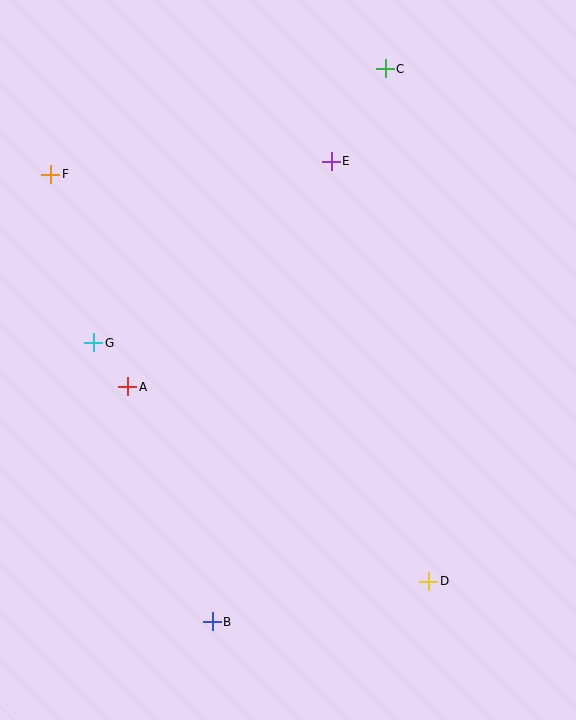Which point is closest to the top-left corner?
Point F is closest to the top-left corner.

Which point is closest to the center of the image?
Point A at (128, 387) is closest to the center.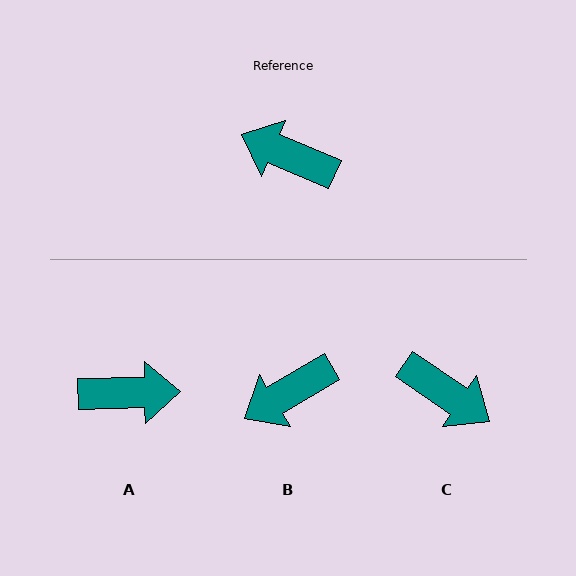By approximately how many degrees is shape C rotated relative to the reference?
Approximately 169 degrees counter-clockwise.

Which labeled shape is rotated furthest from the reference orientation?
C, about 169 degrees away.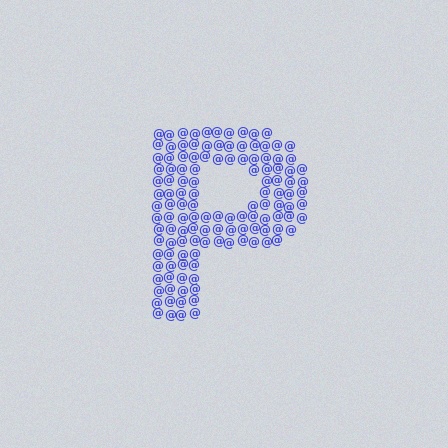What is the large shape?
The large shape is the letter P.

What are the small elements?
The small elements are at signs.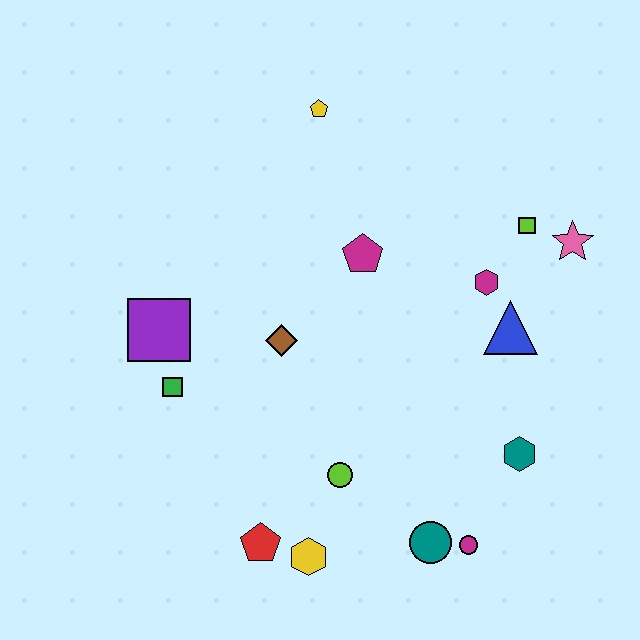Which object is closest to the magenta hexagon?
The blue triangle is closest to the magenta hexagon.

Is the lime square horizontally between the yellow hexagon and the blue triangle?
No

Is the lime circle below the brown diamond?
Yes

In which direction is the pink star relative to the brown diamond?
The pink star is to the right of the brown diamond.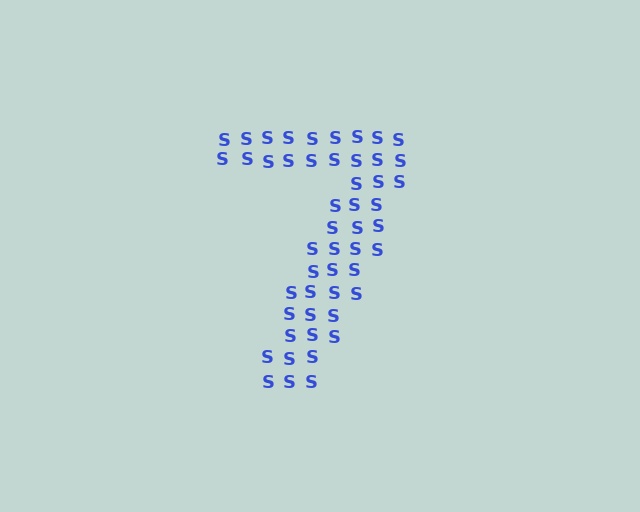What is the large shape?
The large shape is the digit 7.